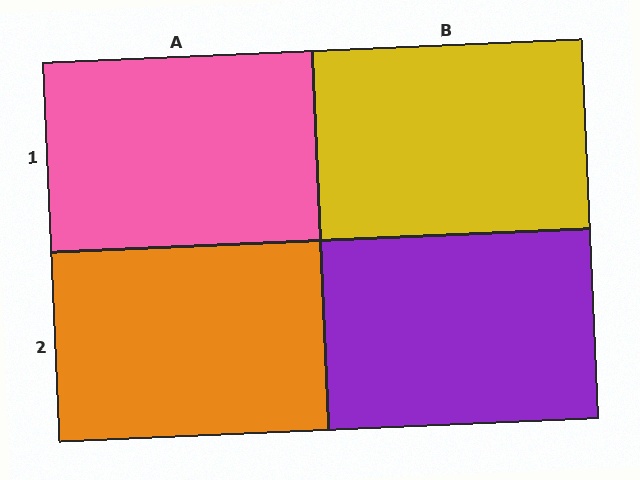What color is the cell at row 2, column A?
Orange.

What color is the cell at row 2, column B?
Purple.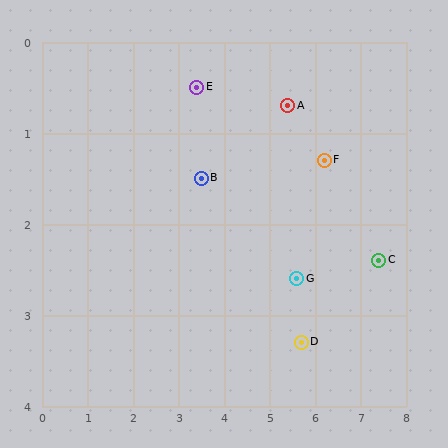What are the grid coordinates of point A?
Point A is at approximately (5.4, 0.7).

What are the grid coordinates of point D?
Point D is at approximately (5.7, 3.3).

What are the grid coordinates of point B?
Point B is at approximately (3.5, 1.5).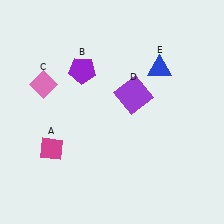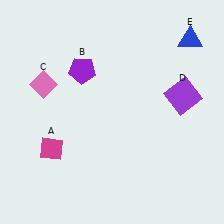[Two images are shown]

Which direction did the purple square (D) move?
The purple square (D) moved right.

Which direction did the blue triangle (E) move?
The blue triangle (E) moved right.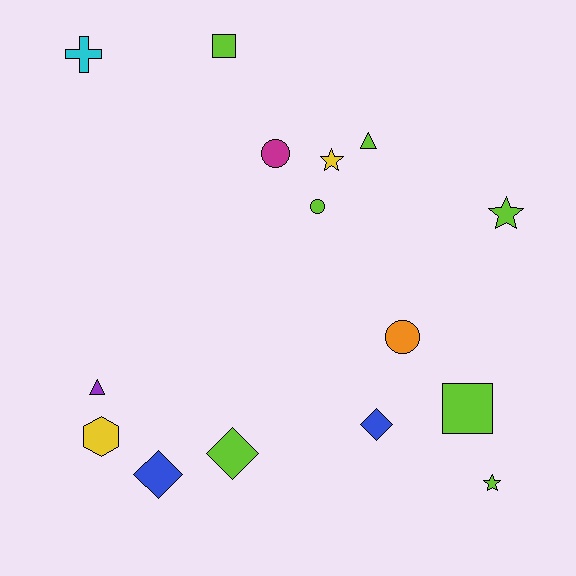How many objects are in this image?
There are 15 objects.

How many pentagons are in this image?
There are no pentagons.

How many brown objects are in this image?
There are no brown objects.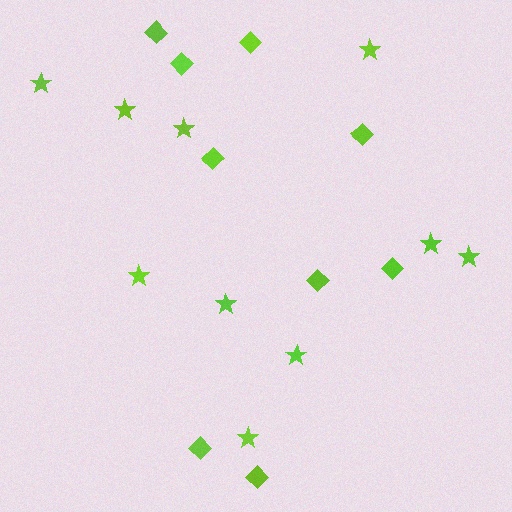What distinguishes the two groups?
There are 2 groups: one group of stars (10) and one group of diamonds (9).